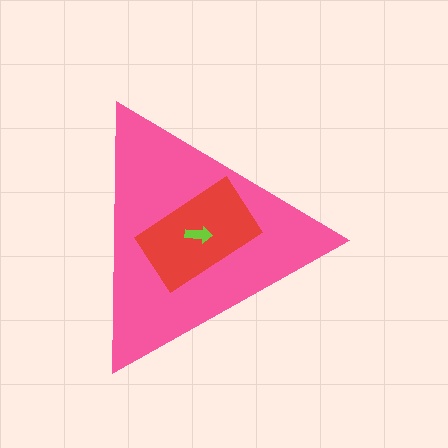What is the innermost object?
The lime arrow.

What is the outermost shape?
The pink triangle.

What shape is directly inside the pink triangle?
The red rectangle.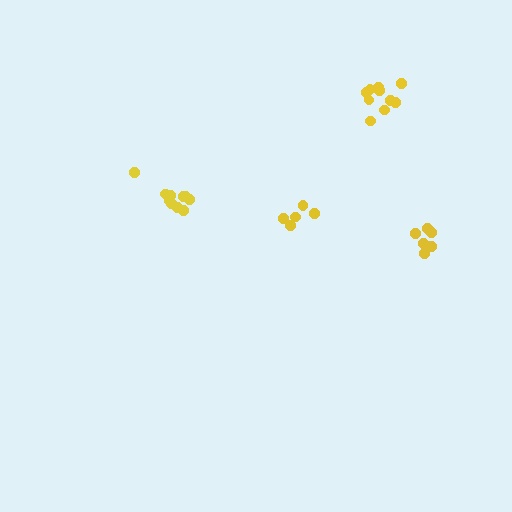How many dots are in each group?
Group 1: 6 dots, Group 2: 10 dots, Group 3: 5 dots, Group 4: 10 dots (31 total).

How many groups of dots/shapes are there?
There are 4 groups.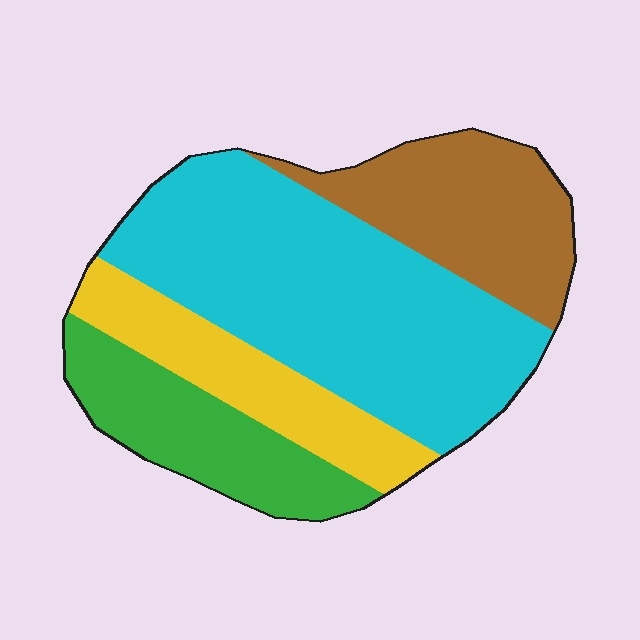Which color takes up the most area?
Cyan, at roughly 45%.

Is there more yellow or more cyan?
Cyan.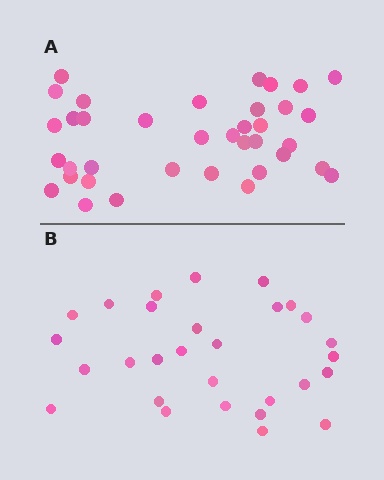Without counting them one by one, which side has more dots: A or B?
Region A (the top region) has more dots.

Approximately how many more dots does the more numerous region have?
Region A has roughly 8 or so more dots than region B.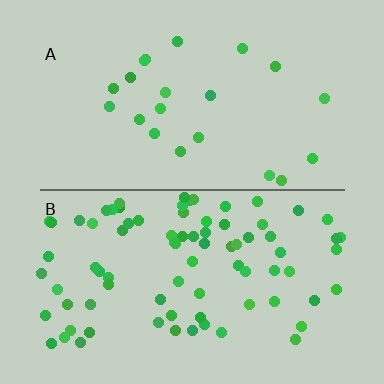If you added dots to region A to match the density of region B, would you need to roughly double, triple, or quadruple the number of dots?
Approximately quadruple.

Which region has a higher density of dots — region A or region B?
B (the bottom).